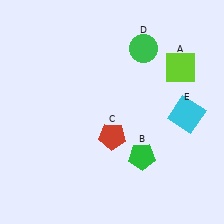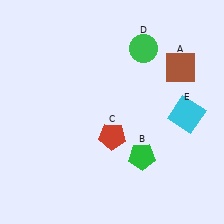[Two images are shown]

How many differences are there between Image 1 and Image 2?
There is 1 difference between the two images.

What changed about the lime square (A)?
In Image 1, A is lime. In Image 2, it changed to brown.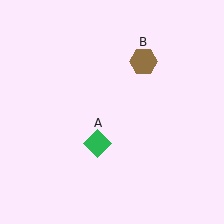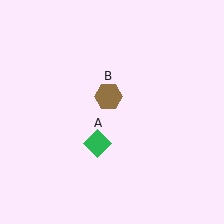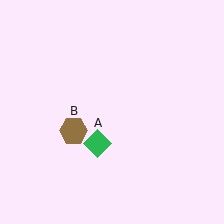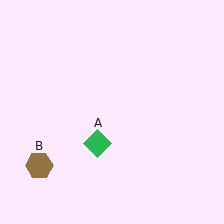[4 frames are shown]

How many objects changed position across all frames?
1 object changed position: brown hexagon (object B).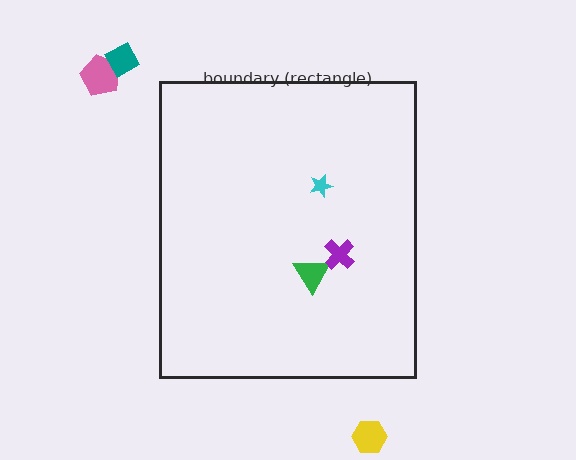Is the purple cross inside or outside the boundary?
Inside.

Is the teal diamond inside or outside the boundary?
Outside.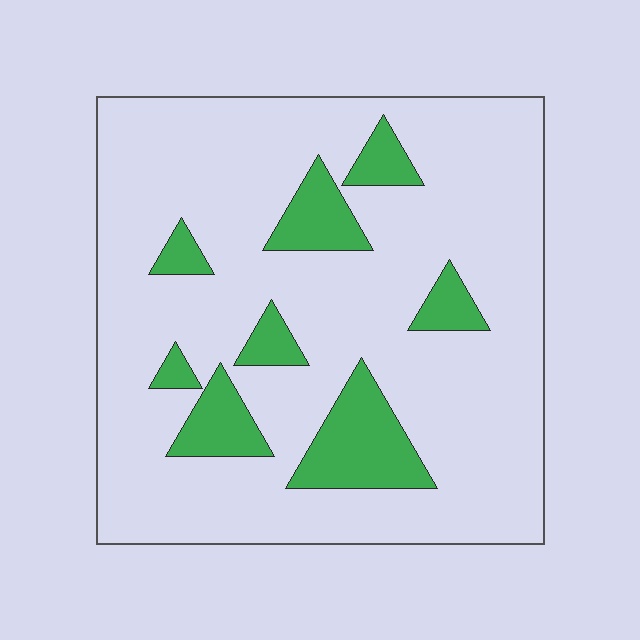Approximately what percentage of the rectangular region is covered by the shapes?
Approximately 15%.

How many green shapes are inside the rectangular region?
8.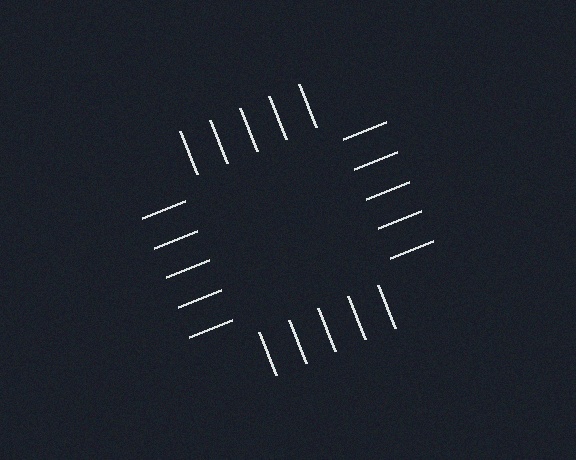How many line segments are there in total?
20 — 5 along each of the 4 edges.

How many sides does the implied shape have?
4 sides — the line-ends trace a square.